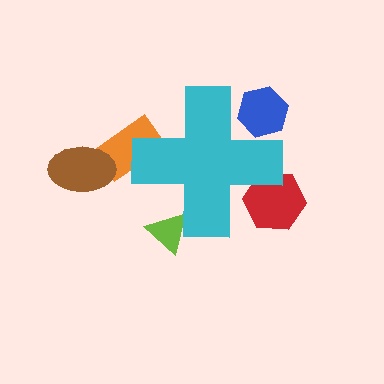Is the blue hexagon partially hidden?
Yes, the blue hexagon is partially hidden behind the cyan cross.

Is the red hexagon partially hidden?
Yes, the red hexagon is partially hidden behind the cyan cross.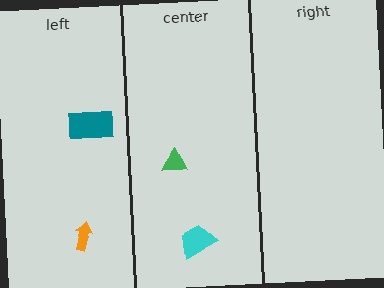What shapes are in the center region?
The cyan trapezoid, the green triangle.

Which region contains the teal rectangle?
The left region.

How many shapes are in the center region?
2.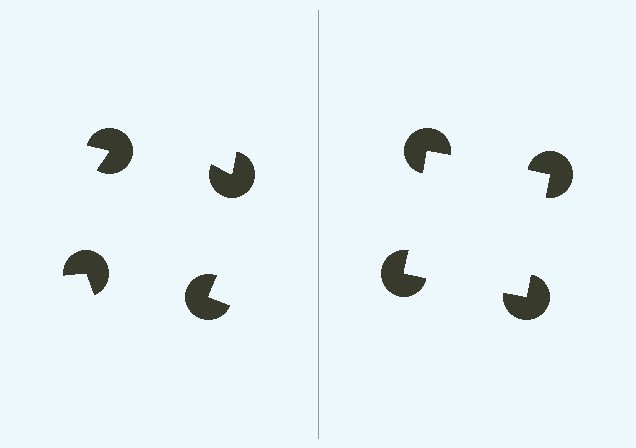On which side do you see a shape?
An illusory square appears on the right side. On the left side the wedge cuts are rotated, so no coherent shape forms.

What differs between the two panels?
The pac-man discs are positioned identically on both sides; only the wedge orientations differ. On the right they align to a square; on the left they are misaligned.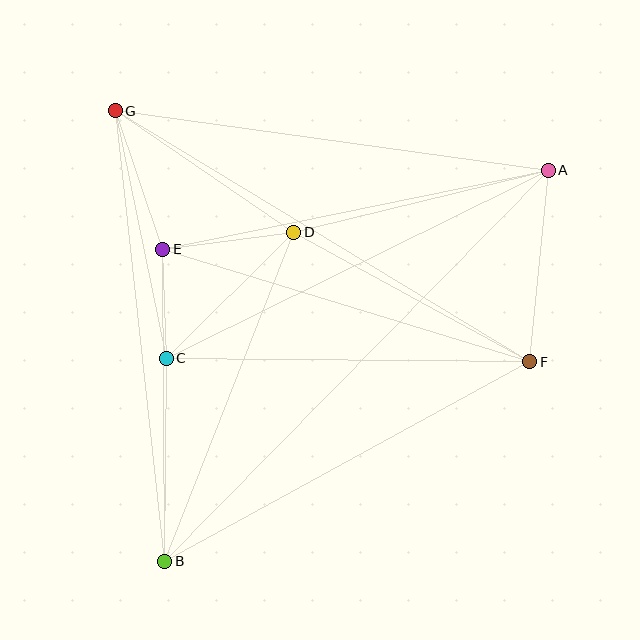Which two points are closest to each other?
Points C and E are closest to each other.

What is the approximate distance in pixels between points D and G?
The distance between D and G is approximately 216 pixels.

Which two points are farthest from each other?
Points A and B are farthest from each other.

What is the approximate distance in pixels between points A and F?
The distance between A and F is approximately 192 pixels.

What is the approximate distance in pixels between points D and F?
The distance between D and F is approximately 269 pixels.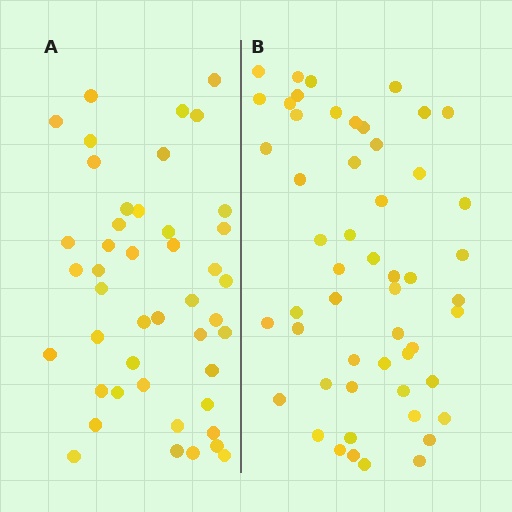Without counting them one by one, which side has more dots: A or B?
Region B (the right region) has more dots.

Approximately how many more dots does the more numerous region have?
Region B has roughly 8 or so more dots than region A.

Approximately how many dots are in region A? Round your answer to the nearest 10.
About 40 dots. (The exact count is 45, which rounds to 40.)